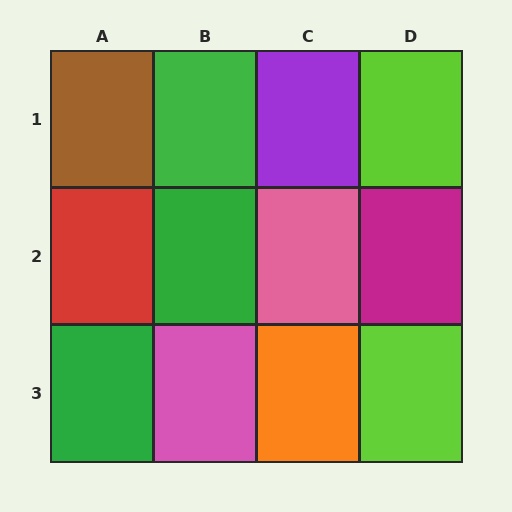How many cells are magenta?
1 cell is magenta.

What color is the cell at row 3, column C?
Orange.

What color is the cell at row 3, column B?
Pink.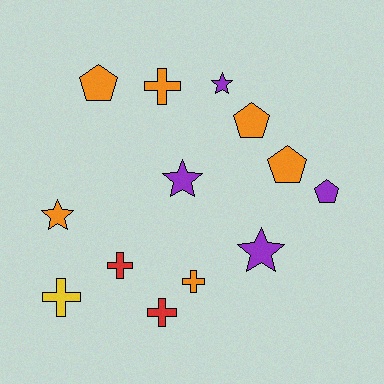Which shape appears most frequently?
Cross, with 5 objects.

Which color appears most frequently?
Orange, with 6 objects.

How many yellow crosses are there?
There is 1 yellow cross.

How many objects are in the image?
There are 13 objects.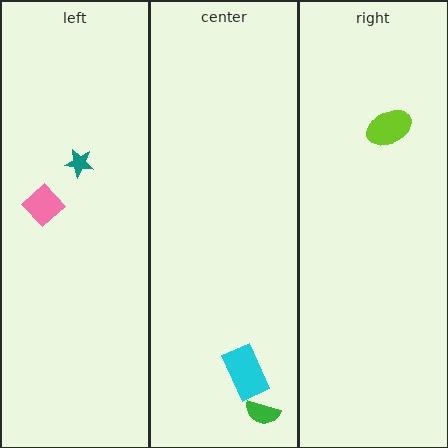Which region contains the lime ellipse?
The right region.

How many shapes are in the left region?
2.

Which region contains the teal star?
The left region.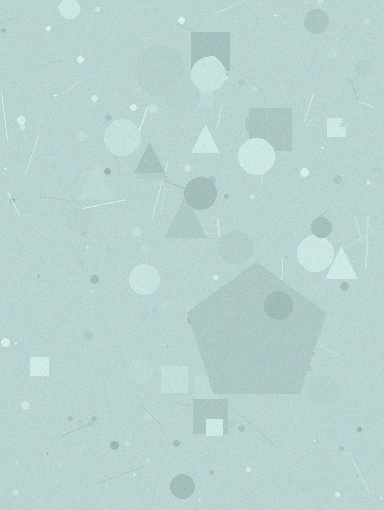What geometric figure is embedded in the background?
A pentagon is embedded in the background.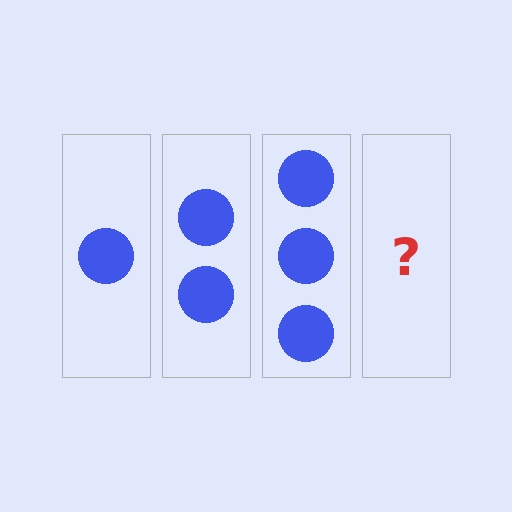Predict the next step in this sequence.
The next step is 4 circles.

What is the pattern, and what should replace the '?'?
The pattern is that each step adds one more circle. The '?' should be 4 circles.